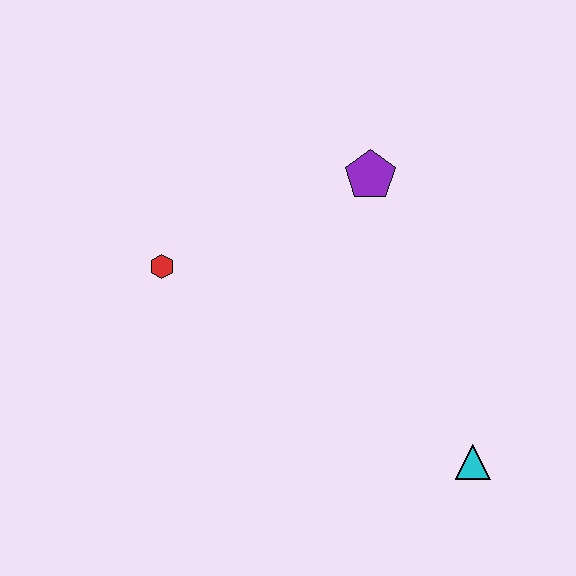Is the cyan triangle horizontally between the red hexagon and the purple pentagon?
No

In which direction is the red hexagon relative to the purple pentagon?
The red hexagon is to the left of the purple pentagon.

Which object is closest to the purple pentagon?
The red hexagon is closest to the purple pentagon.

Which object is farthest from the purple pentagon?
The cyan triangle is farthest from the purple pentagon.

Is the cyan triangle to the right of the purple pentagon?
Yes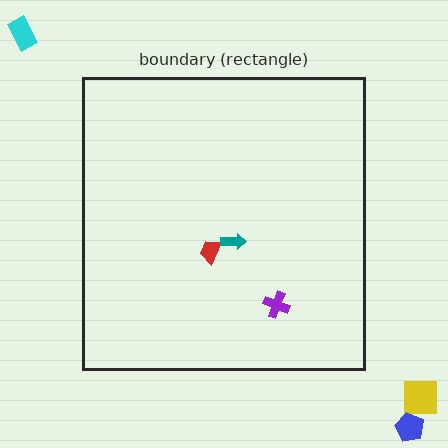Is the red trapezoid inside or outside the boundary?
Inside.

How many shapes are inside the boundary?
3 inside, 3 outside.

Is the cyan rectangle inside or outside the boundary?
Outside.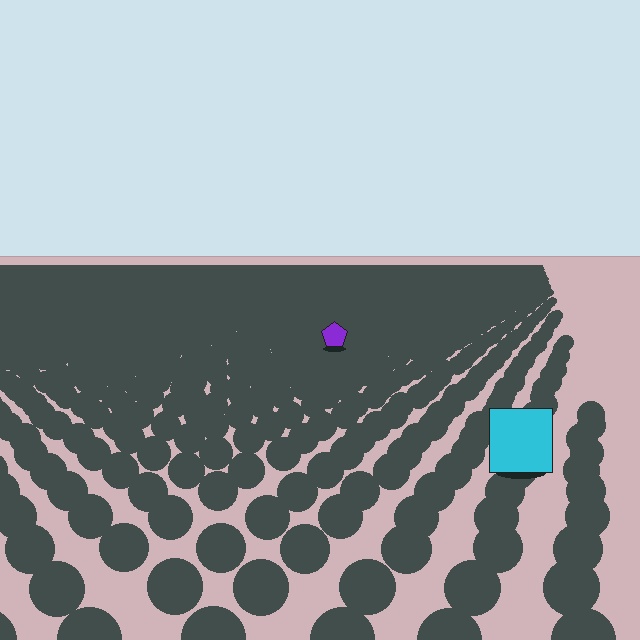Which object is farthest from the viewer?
The purple pentagon is farthest from the viewer. It appears smaller and the ground texture around it is denser.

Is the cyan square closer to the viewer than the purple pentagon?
Yes. The cyan square is closer — you can tell from the texture gradient: the ground texture is coarser near it.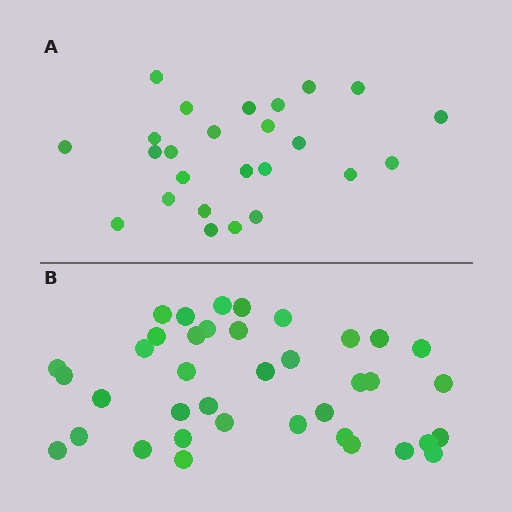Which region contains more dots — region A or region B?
Region B (the bottom region) has more dots.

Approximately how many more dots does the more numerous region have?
Region B has approximately 15 more dots than region A.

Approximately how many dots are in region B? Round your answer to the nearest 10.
About 40 dots. (The exact count is 38, which rounds to 40.)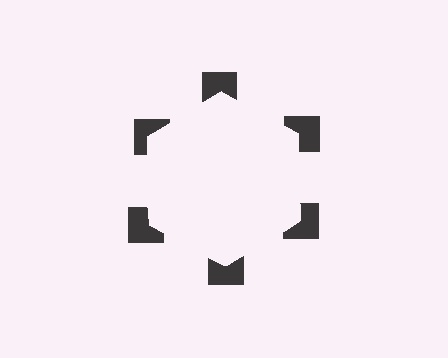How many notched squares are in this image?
There are 6 — one at each vertex of the illusory hexagon.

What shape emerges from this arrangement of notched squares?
An illusory hexagon — its edges are inferred from the aligned wedge cuts in the notched squares, not physically drawn.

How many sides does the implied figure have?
6 sides.